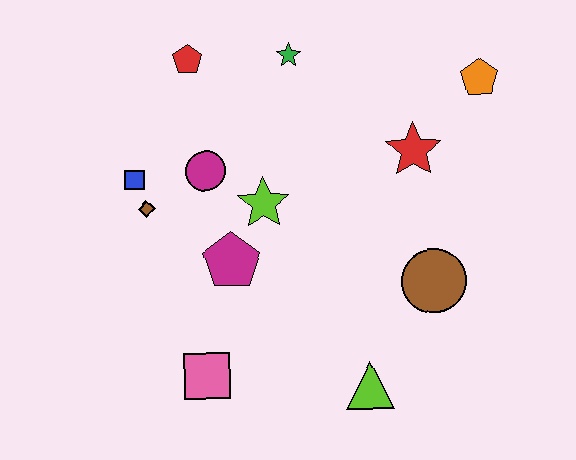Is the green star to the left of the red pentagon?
No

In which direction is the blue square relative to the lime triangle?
The blue square is to the left of the lime triangle.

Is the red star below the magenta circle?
No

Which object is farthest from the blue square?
The orange pentagon is farthest from the blue square.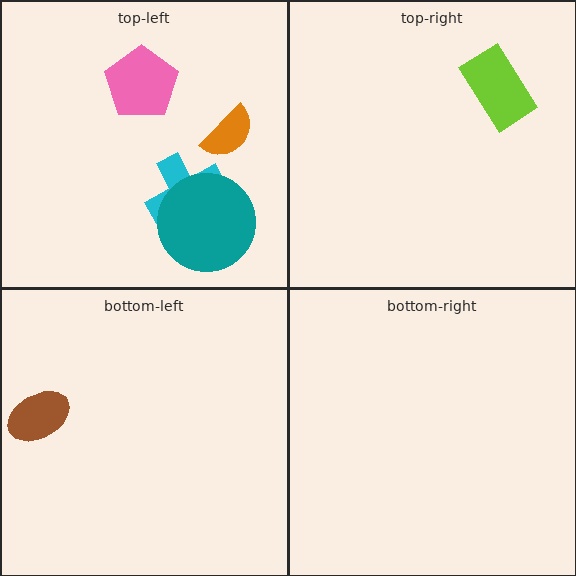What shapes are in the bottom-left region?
The brown ellipse.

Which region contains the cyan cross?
The top-left region.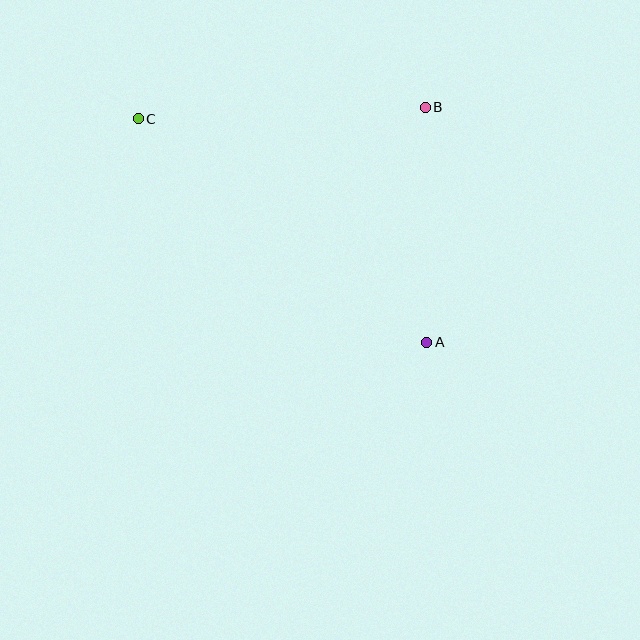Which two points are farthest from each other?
Points A and C are farthest from each other.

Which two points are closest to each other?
Points A and B are closest to each other.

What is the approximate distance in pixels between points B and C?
The distance between B and C is approximately 287 pixels.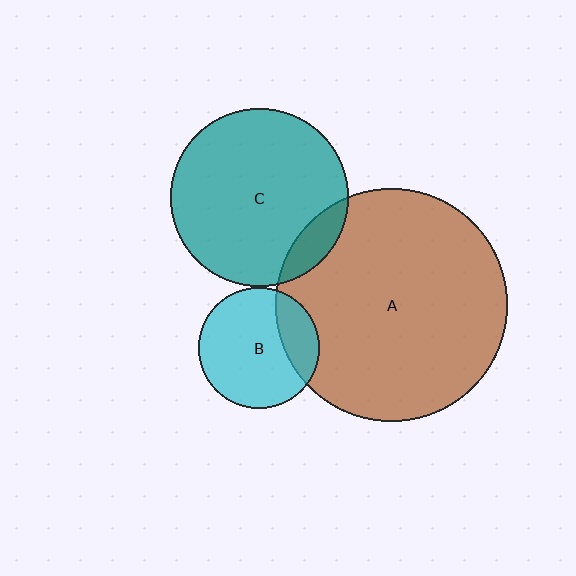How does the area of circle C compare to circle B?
Approximately 2.2 times.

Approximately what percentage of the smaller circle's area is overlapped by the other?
Approximately 10%.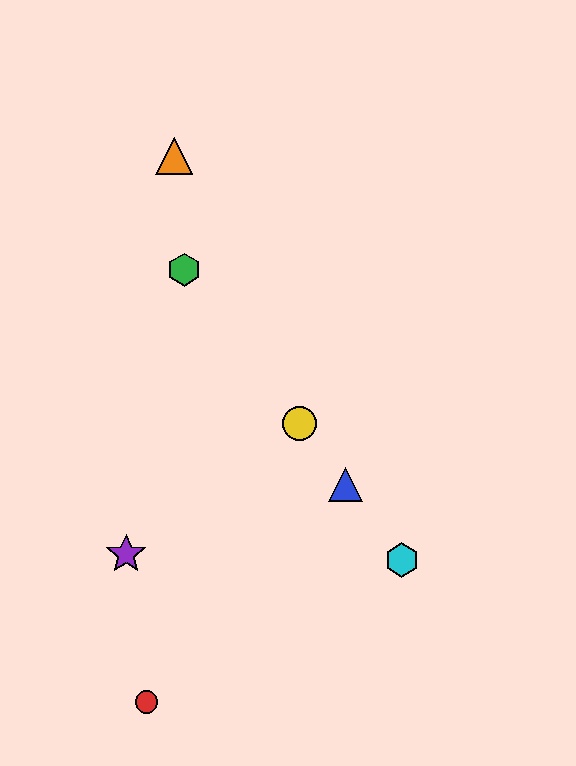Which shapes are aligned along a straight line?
The blue triangle, the green hexagon, the yellow circle, the cyan hexagon are aligned along a straight line.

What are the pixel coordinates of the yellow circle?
The yellow circle is at (300, 424).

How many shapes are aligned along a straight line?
4 shapes (the blue triangle, the green hexagon, the yellow circle, the cyan hexagon) are aligned along a straight line.